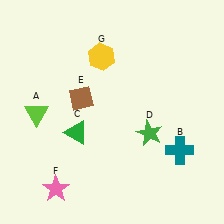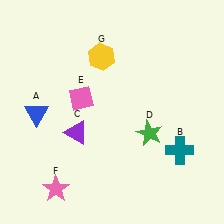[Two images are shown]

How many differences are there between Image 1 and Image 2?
There are 3 differences between the two images.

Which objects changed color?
A changed from lime to blue. C changed from green to purple. E changed from brown to pink.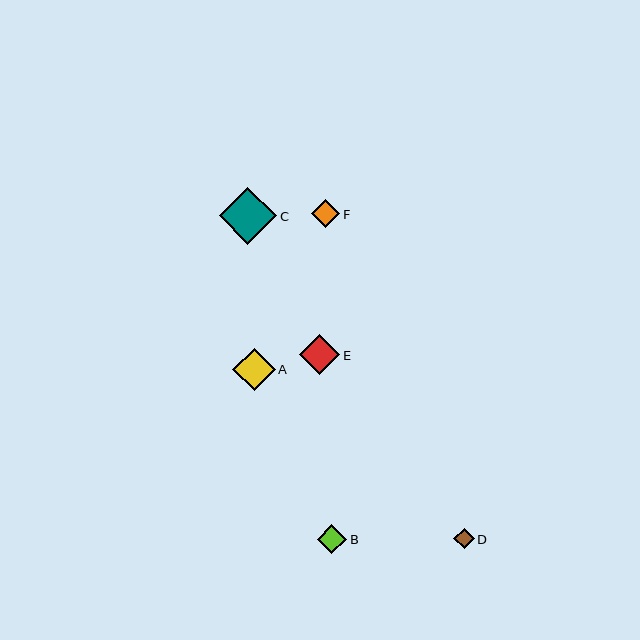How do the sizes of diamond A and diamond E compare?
Diamond A and diamond E are approximately the same size.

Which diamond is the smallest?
Diamond D is the smallest with a size of approximately 21 pixels.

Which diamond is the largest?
Diamond C is the largest with a size of approximately 58 pixels.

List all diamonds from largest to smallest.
From largest to smallest: C, A, E, B, F, D.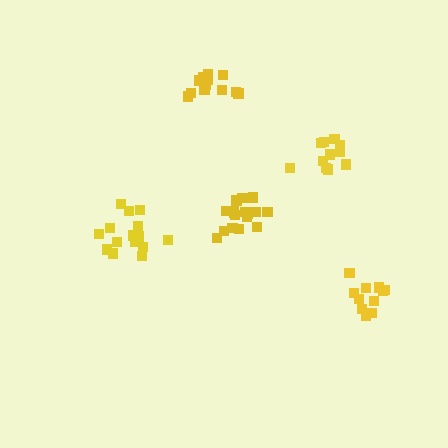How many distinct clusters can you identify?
There are 5 distinct clusters.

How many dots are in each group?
Group 1: 15 dots, Group 2: 17 dots, Group 3: 11 dots, Group 4: 12 dots, Group 5: 11 dots (66 total).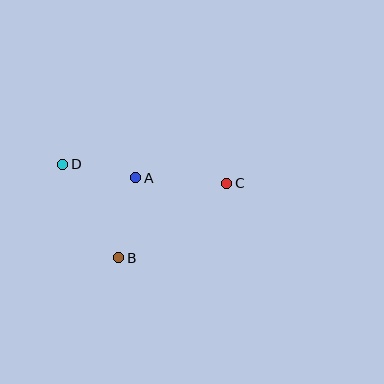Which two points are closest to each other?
Points A and D are closest to each other.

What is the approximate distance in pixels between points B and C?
The distance between B and C is approximately 131 pixels.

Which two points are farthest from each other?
Points C and D are farthest from each other.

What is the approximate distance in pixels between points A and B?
The distance between A and B is approximately 82 pixels.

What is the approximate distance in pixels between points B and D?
The distance between B and D is approximately 109 pixels.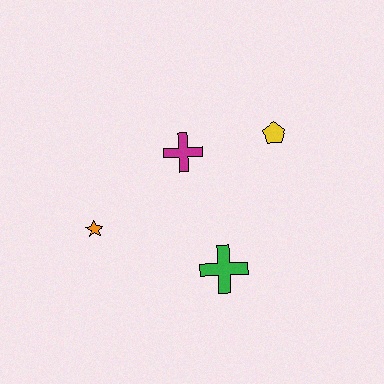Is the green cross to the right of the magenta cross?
Yes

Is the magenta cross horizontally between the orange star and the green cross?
Yes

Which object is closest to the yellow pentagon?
The magenta cross is closest to the yellow pentagon.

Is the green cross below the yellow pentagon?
Yes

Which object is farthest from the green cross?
The yellow pentagon is farthest from the green cross.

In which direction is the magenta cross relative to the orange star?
The magenta cross is to the right of the orange star.